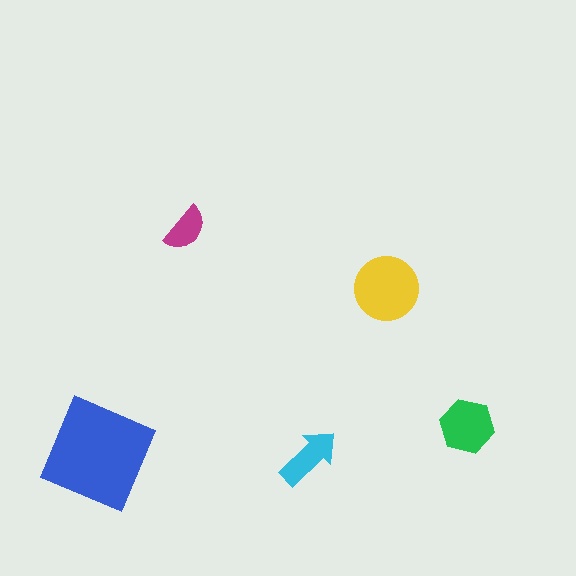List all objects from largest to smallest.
The blue diamond, the yellow circle, the green hexagon, the cyan arrow, the magenta semicircle.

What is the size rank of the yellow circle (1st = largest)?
2nd.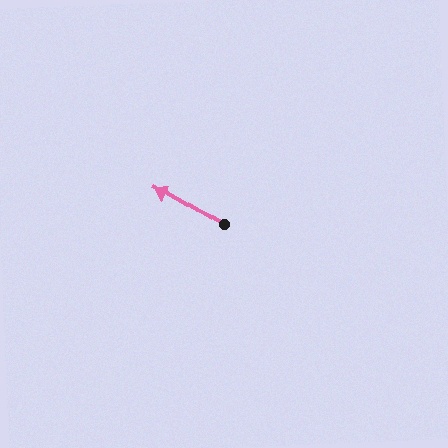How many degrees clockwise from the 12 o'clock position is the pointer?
Approximately 300 degrees.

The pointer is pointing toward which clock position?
Roughly 10 o'clock.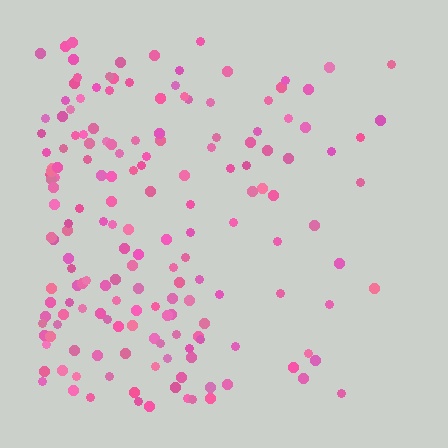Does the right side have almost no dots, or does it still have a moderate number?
Still a moderate number, just noticeably fewer than the left.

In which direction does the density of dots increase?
From right to left, with the left side densest.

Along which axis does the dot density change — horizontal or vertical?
Horizontal.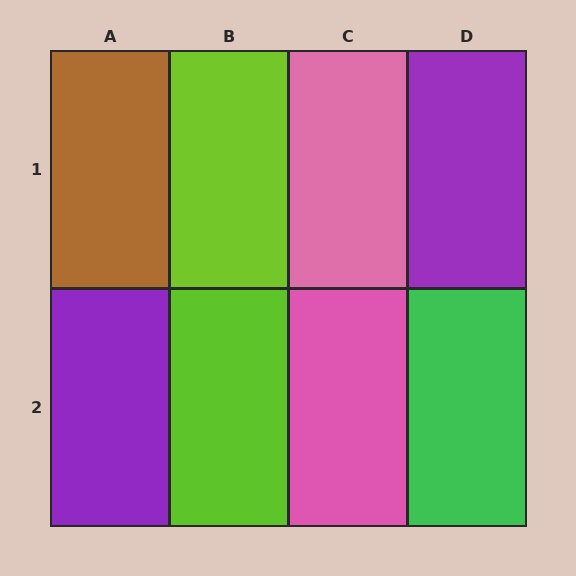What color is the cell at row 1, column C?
Pink.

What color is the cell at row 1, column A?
Brown.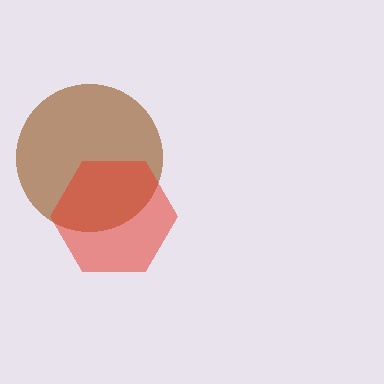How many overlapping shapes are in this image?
There are 2 overlapping shapes in the image.